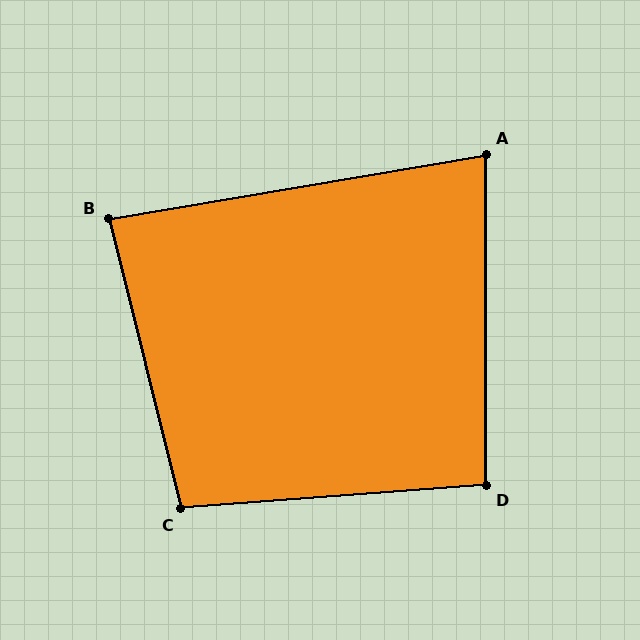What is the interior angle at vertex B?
Approximately 86 degrees (approximately right).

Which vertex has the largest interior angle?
C, at approximately 100 degrees.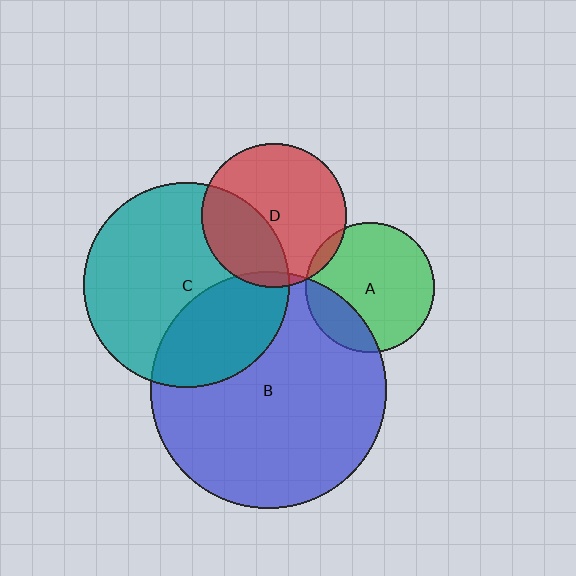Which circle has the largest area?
Circle B (blue).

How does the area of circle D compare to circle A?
Approximately 1.2 times.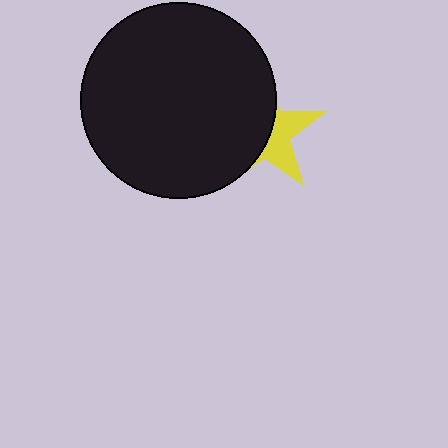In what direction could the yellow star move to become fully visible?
The yellow star could move right. That would shift it out from behind the black circle entirely.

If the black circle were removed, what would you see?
You would see the complete yellow star.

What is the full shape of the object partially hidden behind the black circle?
The partially hidden object is a yellow star.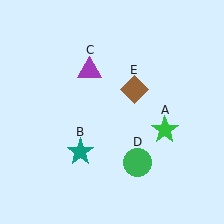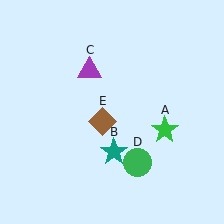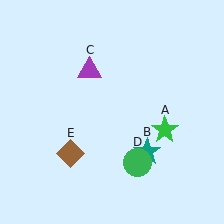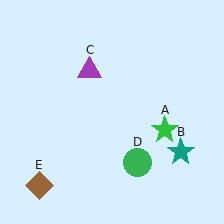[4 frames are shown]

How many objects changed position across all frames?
2 objects changed position: teal star (object B), brown diamond (object E).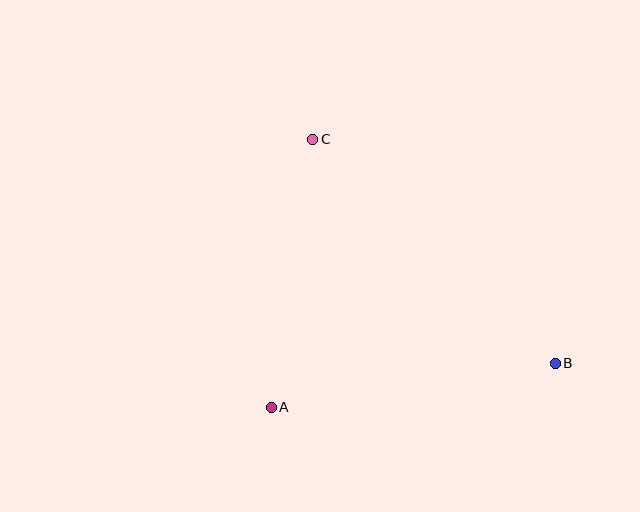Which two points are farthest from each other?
Points B and C are farthest from each other.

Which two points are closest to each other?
Points A and C are closest to each other.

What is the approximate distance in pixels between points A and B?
The distance between A and B is approximately 287 pixels.